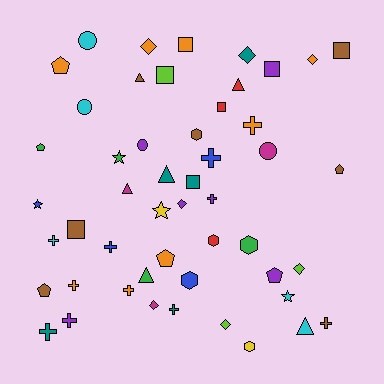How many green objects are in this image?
There are 4 green objects.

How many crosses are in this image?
There are 11 crosses.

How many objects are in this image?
There are 50 objects.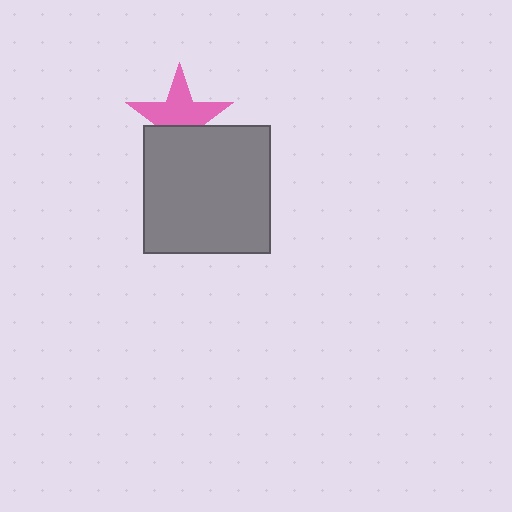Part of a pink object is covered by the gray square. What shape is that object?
It is a star.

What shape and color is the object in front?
The object in front is a gray square.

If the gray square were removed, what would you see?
You would see the complete pink star.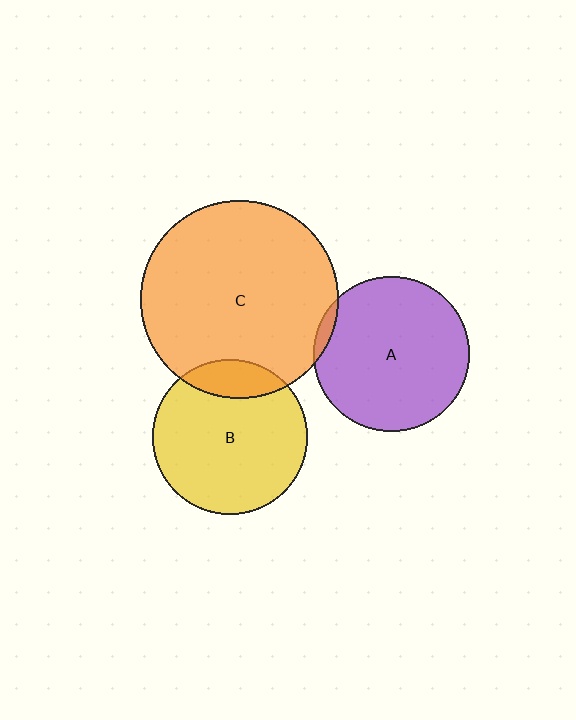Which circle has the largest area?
Circle C (orange).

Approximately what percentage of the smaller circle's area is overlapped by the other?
Approximately 5%.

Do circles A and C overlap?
Yes.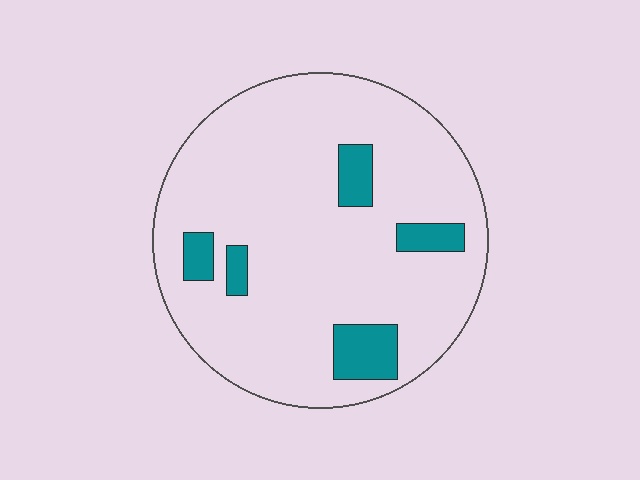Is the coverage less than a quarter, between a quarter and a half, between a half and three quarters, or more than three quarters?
Less than a quarter.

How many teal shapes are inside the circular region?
5.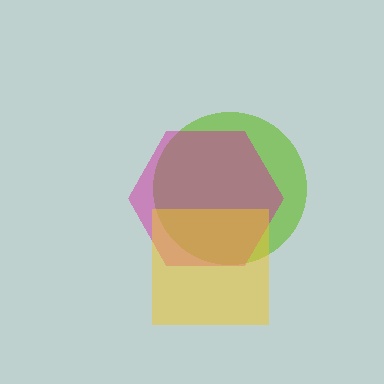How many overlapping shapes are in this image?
There are 3 overlapping shapes in the image.